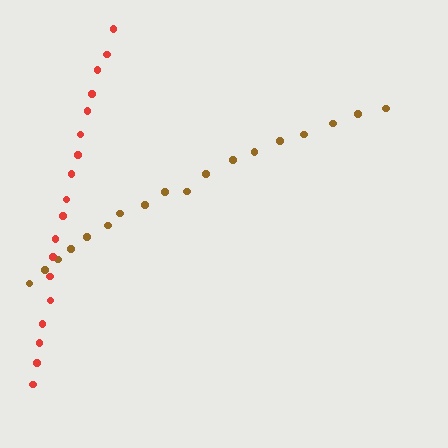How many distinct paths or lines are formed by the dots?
There are 2 distinct paths.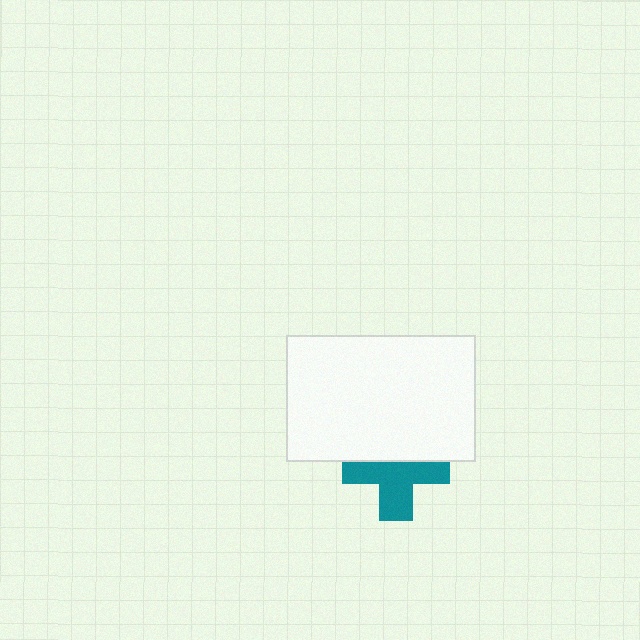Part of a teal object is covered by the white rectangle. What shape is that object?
It is a cross.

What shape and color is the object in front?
The object in front is a white rectangle.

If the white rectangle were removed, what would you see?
You would see the complete teal cross.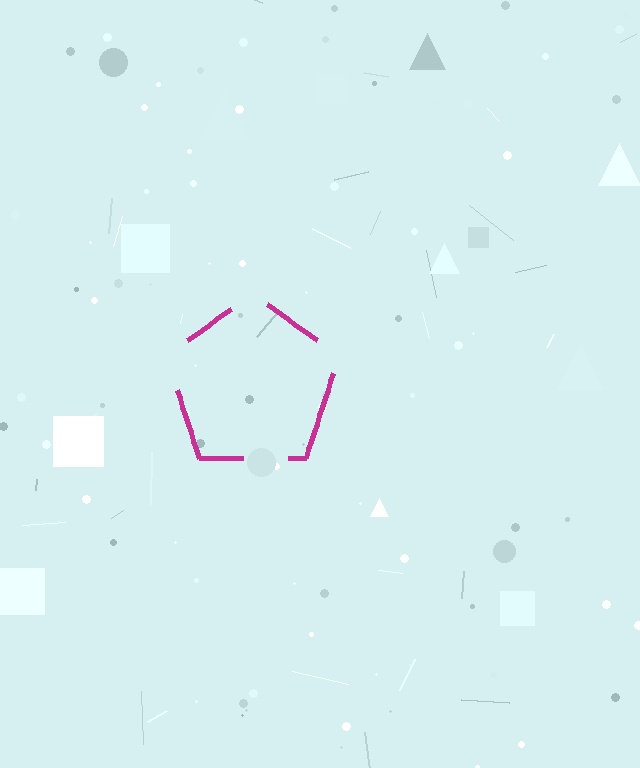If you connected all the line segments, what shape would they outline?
They would outline a pentagon.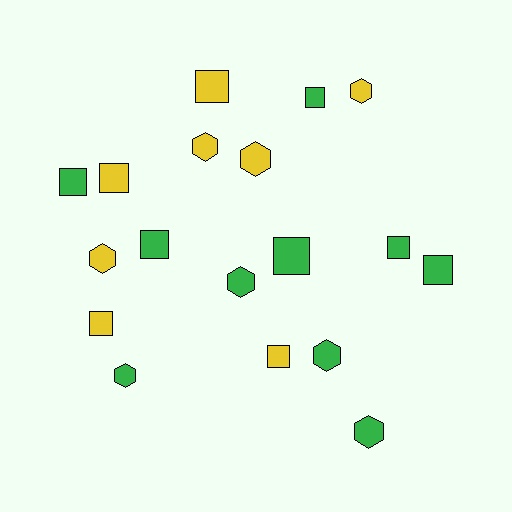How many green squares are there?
There are 6 green squares.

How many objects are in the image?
There are 18 objects.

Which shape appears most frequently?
Square, with 10 objects.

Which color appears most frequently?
Green, with 10 objects.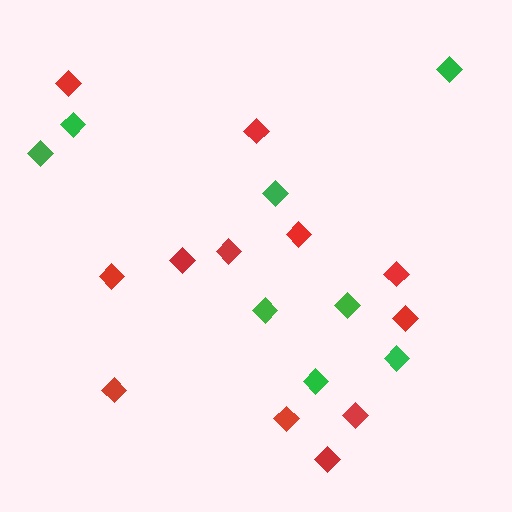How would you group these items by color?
There are 2 groups: one group of red diamonds (12) and one group of green diamonds (8).